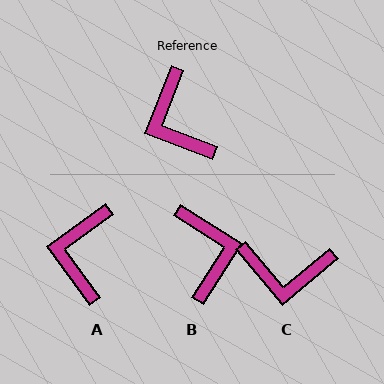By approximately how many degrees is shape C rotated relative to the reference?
Approximately 61 degrees counter-clockwise.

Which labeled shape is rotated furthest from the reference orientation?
B, about 168 degrees away.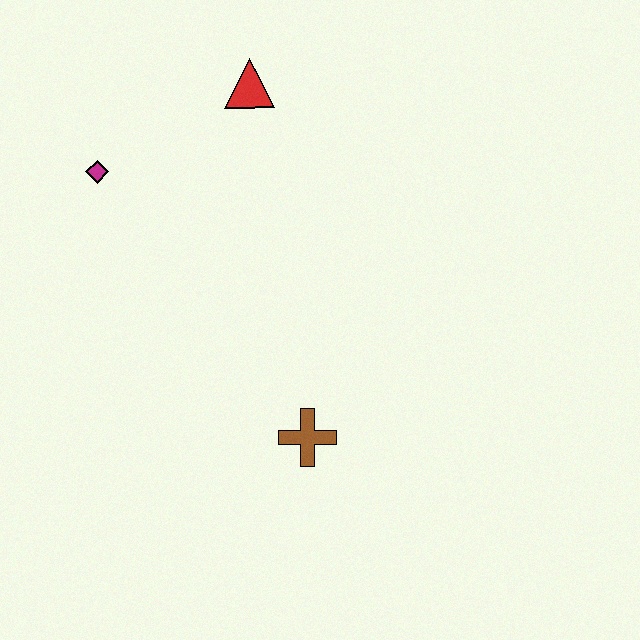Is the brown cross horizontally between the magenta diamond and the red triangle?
No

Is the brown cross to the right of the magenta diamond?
Yes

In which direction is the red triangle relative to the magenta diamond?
The red triangle is to the right of the magenta diamond.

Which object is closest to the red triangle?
The magenta diamond is closest to the red triangle.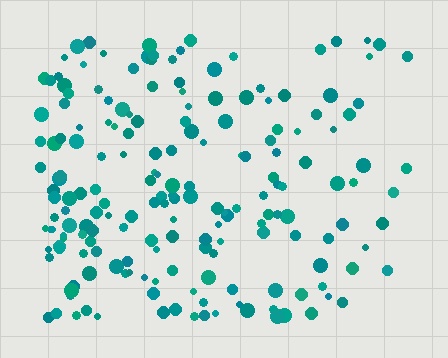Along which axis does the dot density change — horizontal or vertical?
Horizontal.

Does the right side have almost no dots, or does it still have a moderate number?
Still a moderate number, just noticeably fewer than the left.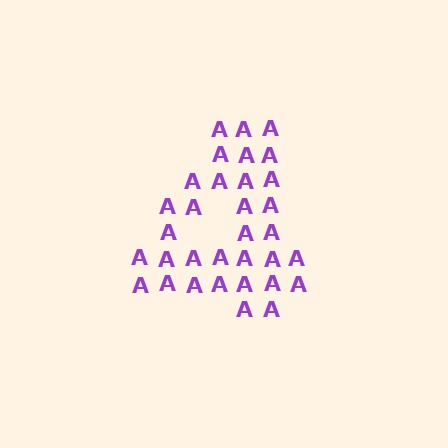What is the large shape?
The large shape is the digit 4.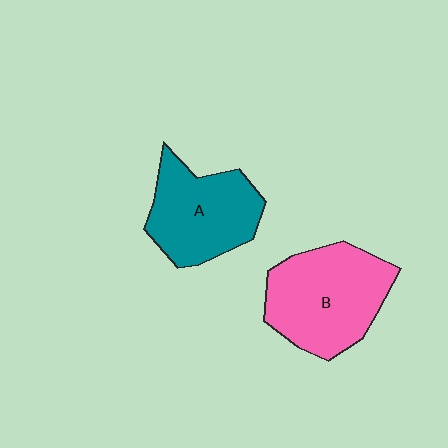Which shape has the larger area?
Shape B (pink).